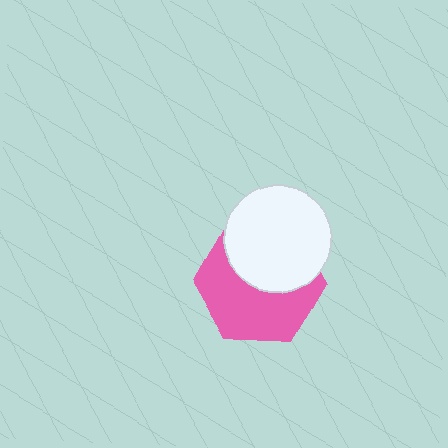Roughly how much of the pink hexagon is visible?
About half of it is visible (roughly 56%).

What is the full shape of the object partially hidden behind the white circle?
The partially hidden object is a pink hexagon.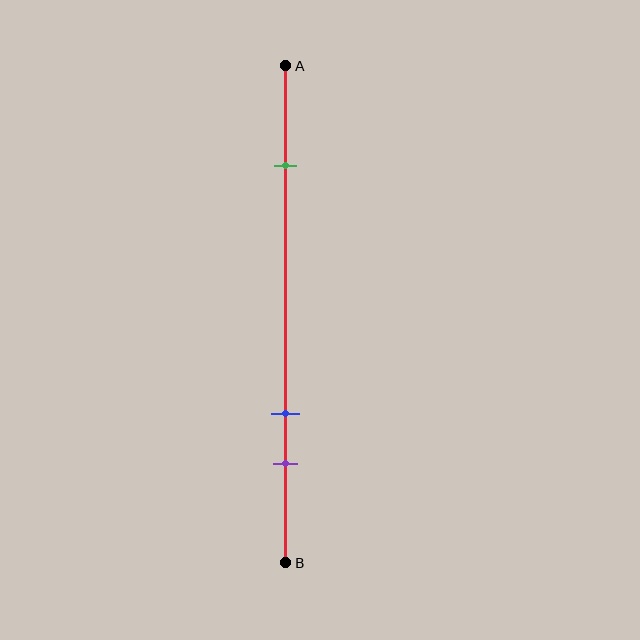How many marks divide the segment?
There are 3 marks dividing the segment.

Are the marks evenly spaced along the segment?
No, the marks are not evenly spaced.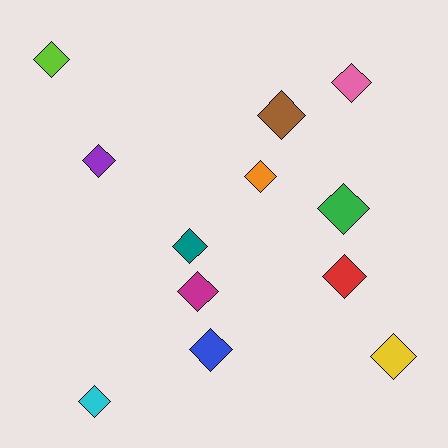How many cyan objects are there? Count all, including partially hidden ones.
There is 1 cyan object.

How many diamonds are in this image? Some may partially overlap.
There are 12 diamonds.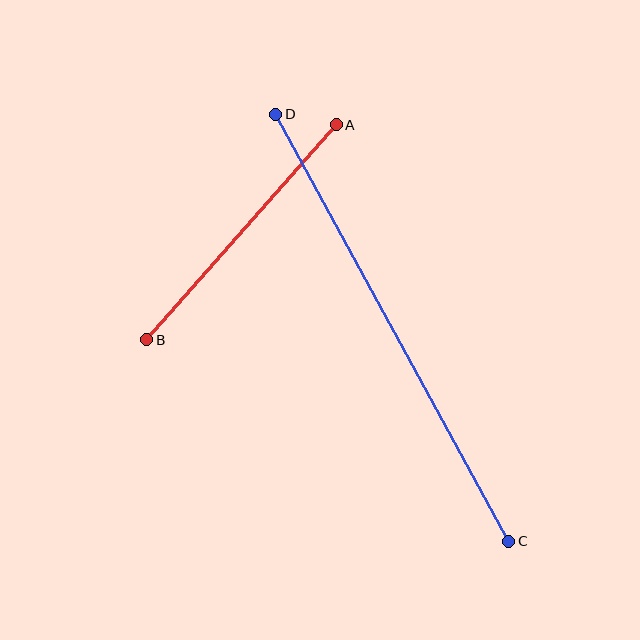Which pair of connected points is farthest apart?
Points C and D are farthest apart.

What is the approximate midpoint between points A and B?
The midpoint is at approximately (242, 232) pixels.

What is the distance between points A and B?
The distance is approximately 286 pixels.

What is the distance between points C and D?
The distance is approximately 486 pixels.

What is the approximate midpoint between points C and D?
The midpoint is at approximately (392, 328) pixels.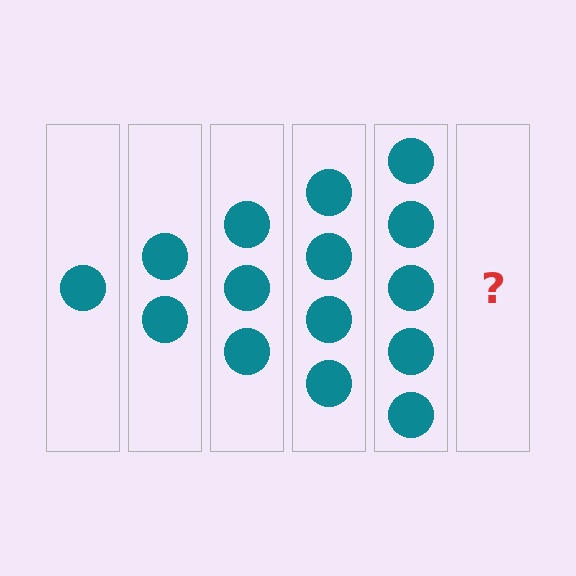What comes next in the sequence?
The next element should be 6 circles.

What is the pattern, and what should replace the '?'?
The pattern is that each step adds one more circle. The '?' should be 6 circles.